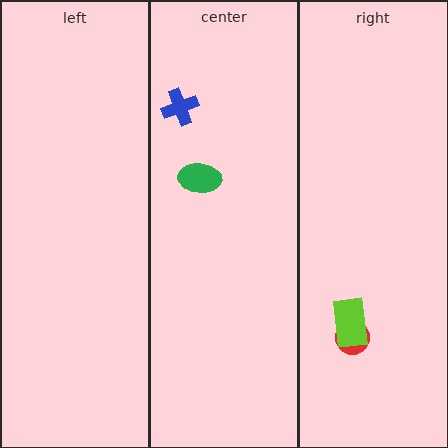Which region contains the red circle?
The right region.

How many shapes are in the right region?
2.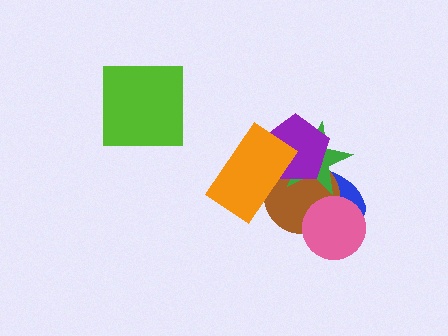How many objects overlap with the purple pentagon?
4 objects overlap with the purple pentagon.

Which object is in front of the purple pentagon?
The orange rectangle is in front of the purple pentagon.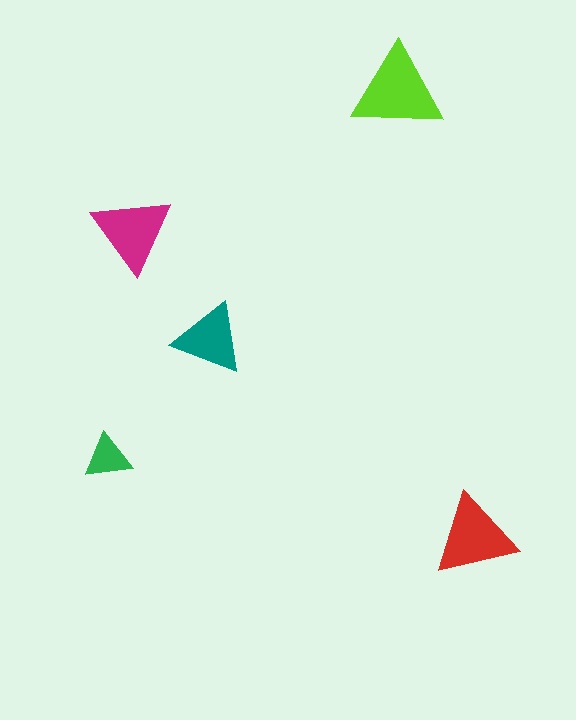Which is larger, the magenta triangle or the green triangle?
The magenta one.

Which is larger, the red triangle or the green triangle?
The red one.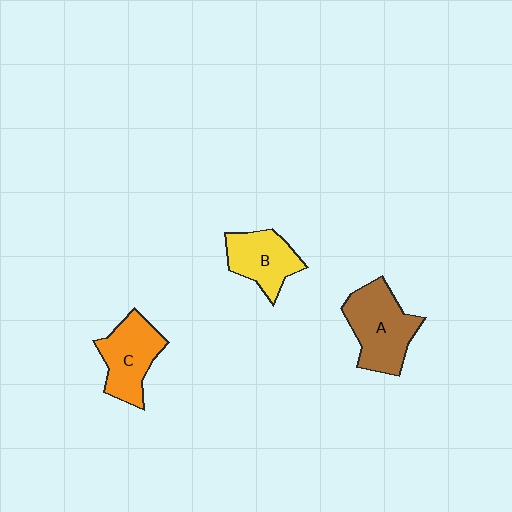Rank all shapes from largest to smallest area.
From largest to smallest: A (brown), C (orange), B (yellow).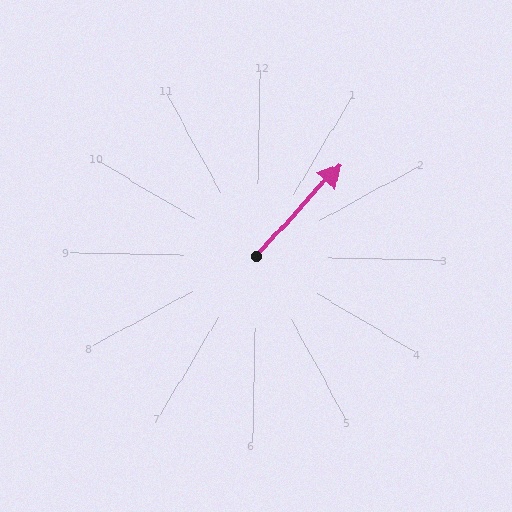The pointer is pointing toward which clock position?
Roughly 1 o'clock.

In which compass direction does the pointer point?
Northeast.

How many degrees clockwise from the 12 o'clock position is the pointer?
Approximately 42 degrees.